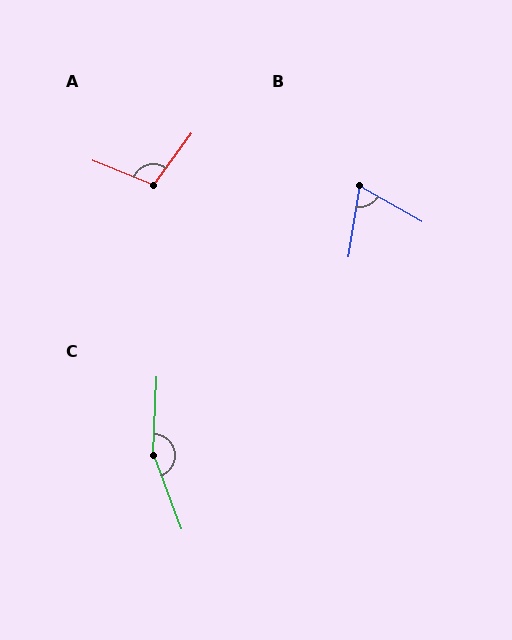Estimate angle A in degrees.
Approximately 104 degrees.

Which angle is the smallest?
B, at approximately 69 degrees.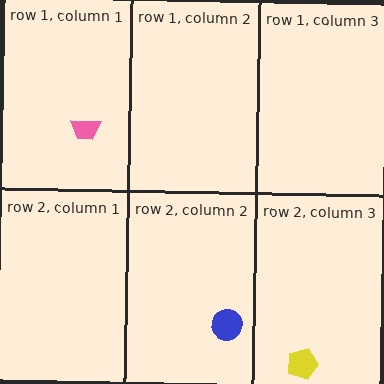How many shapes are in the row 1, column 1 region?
1.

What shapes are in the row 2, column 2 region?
The blue circle.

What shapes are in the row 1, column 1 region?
The pink trapezoid.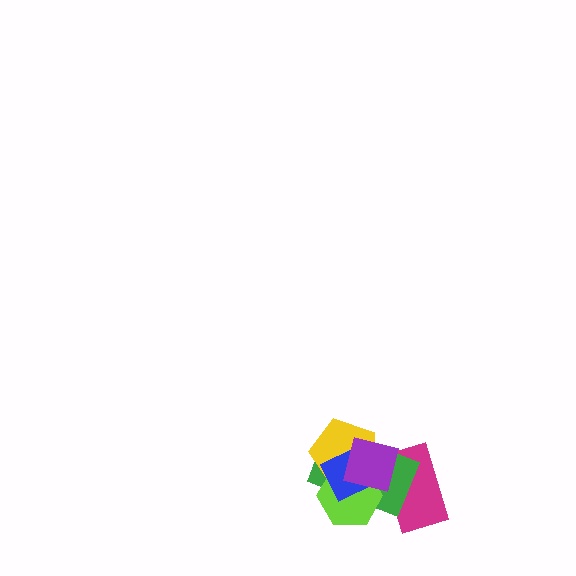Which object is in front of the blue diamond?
The purple square is in front of the blue diamond.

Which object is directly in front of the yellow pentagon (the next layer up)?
The lime hexagon is directly in front of the yellow pentagon.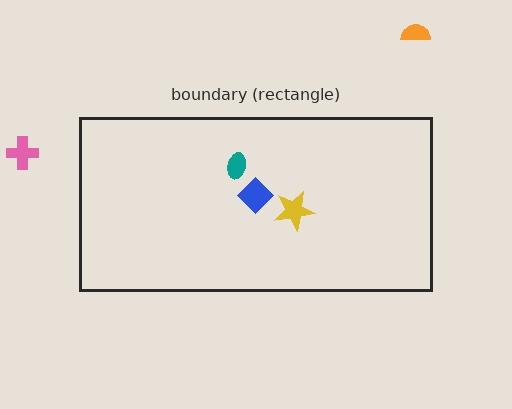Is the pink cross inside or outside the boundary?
Outside.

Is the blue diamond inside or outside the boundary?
Inside.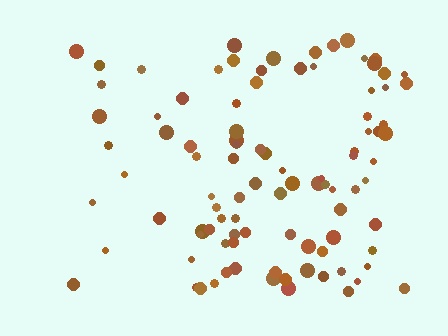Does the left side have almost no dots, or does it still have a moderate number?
Still a moderate number, just noticeably fewer than the right.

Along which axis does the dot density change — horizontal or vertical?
Horizontal.